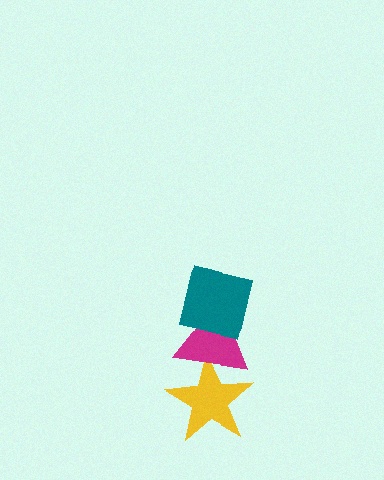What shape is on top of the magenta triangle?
The teal square is on top of the magenta triangle.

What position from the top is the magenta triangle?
The magenta triangle is 2nd from the top.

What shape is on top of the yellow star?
The magenta triangle is on top of the yellow star.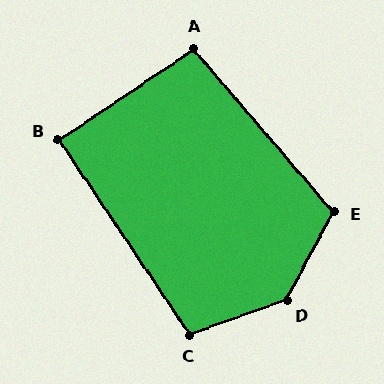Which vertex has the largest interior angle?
D, at approximately 138 degrees.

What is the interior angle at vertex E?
Approximately 111 degrees (obtuse).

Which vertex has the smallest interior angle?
B, at approximately 90 degrees.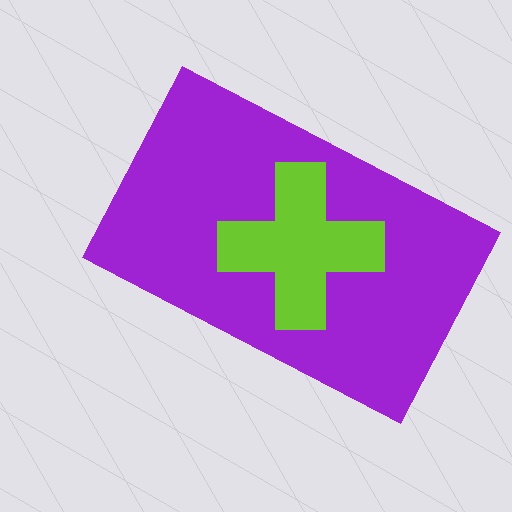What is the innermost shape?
The lime cross.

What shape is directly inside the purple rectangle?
The lime cross.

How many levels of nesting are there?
2.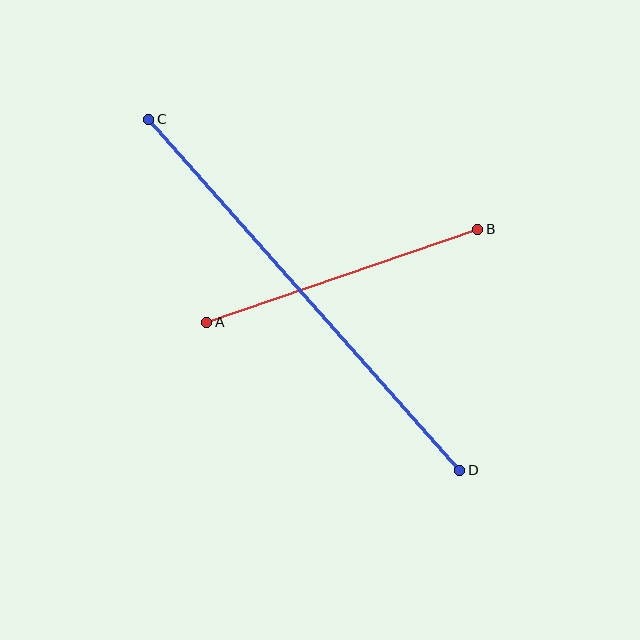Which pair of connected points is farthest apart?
Points C and D are farthest apart.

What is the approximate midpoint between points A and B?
The midpoint is at approximately (342, 276) pixels.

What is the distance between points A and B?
The distance is approximately 287 pixels.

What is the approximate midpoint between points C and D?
The midpoint is at approximately (304, 295) pixels.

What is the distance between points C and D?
The distance is approximately 469 pixels.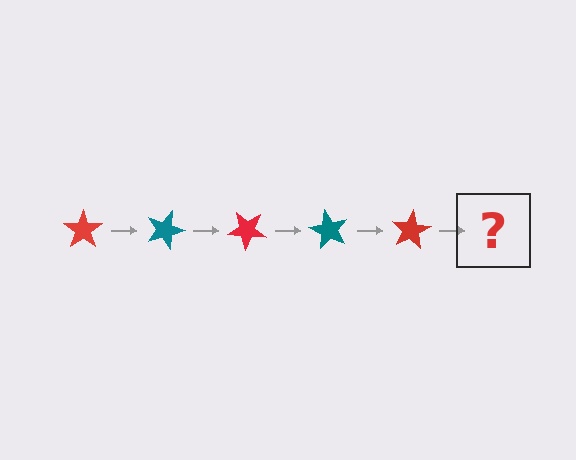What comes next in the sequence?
The next element should be a teal star, rotated 100 degrees from the start.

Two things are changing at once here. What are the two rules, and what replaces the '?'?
The two rules are that it rotates 20 degrees each step and the color cycles through red and teal. The '?' should be a teal star, rotated 100 degrees from the start.